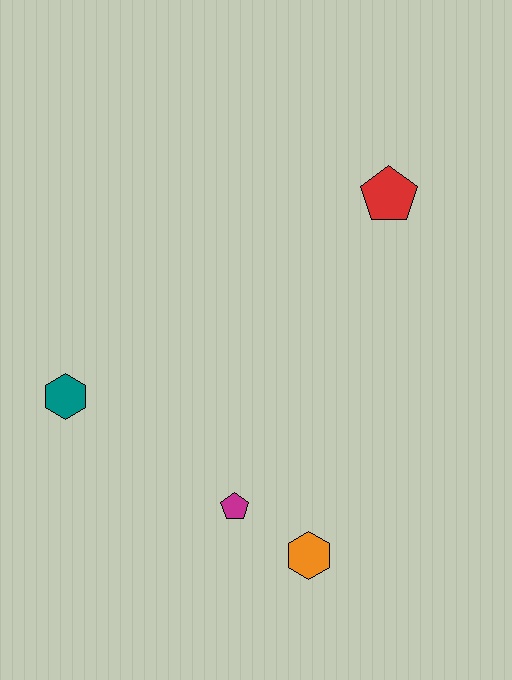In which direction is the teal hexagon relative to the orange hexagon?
The teal hexagon is to the left of the orange hexagon.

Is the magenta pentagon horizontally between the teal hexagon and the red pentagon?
Yes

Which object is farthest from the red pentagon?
The teal hexagon is farthest from the red pentagon.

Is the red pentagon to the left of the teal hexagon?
No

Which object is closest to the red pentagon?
The magenta pentagon is closest to the red pentagon.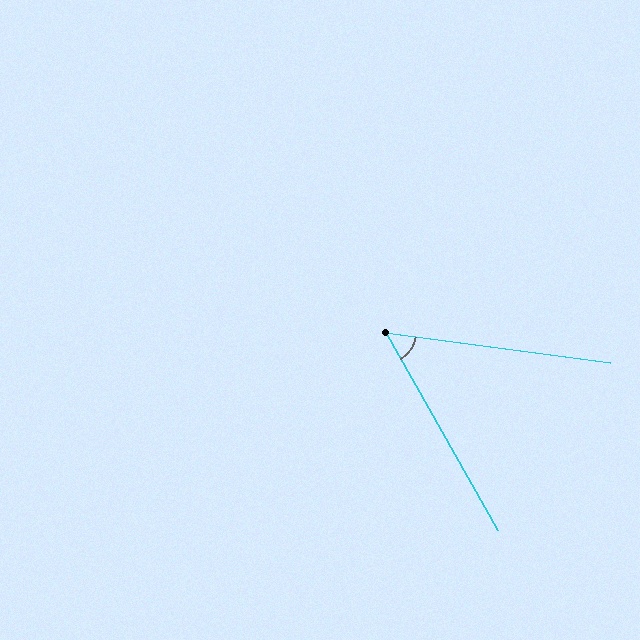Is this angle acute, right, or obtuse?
It is acute.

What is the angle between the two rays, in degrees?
Approximately 53 degrees.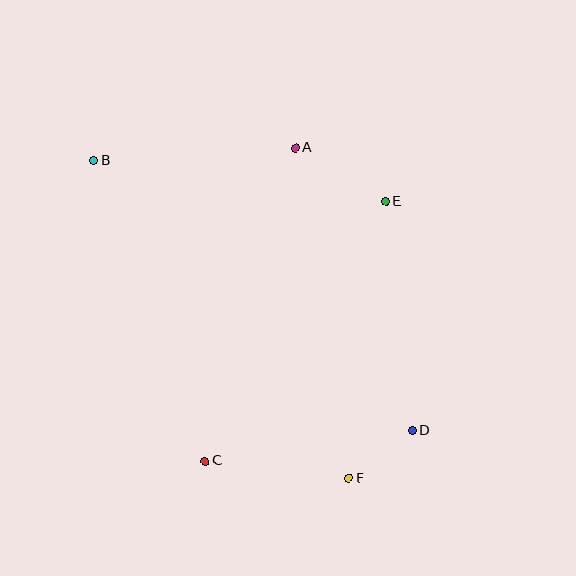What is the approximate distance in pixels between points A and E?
The distance between A and E is approximately 105 pixels.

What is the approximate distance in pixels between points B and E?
The distance between B and E is approximately 294 pixels.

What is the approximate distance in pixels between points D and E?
The distance between D and E is approximately 230 pixels.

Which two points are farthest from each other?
Points B and D are farthest from each other.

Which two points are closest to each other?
Points D and F are closest to each other.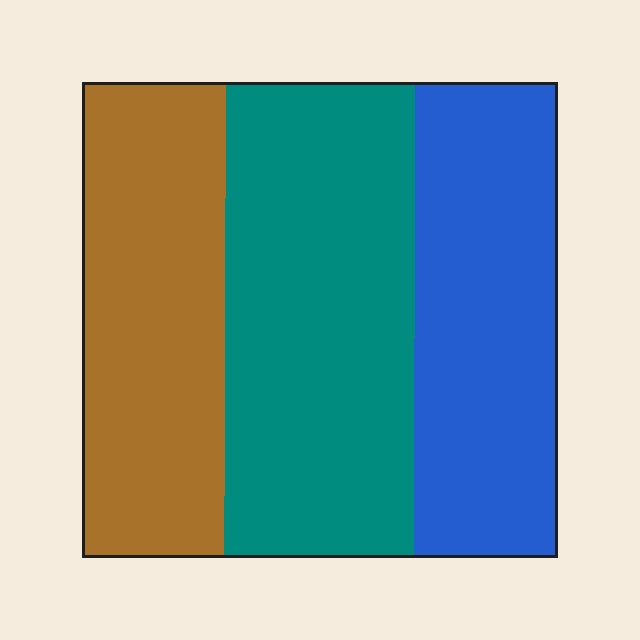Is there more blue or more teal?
Teal.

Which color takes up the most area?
Teal, at roughly 40%.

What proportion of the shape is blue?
Blue takes up about one third (1/3) of the shape.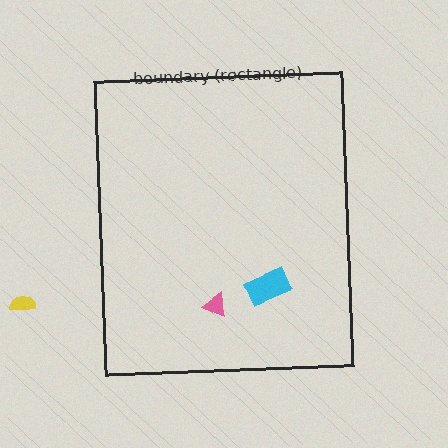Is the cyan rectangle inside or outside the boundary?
Inside.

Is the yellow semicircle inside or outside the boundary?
Outside.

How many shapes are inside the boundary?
2 inside, 1 outside.